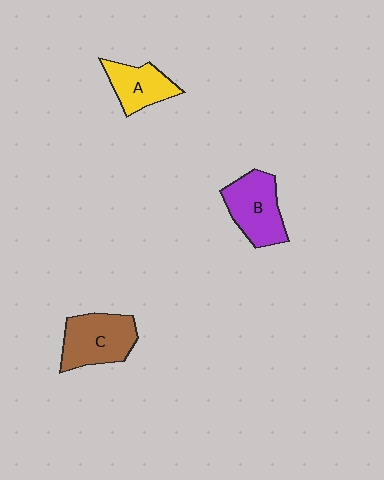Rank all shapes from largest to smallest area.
From largest to smallest: C (brown), B (purple), A (yellow).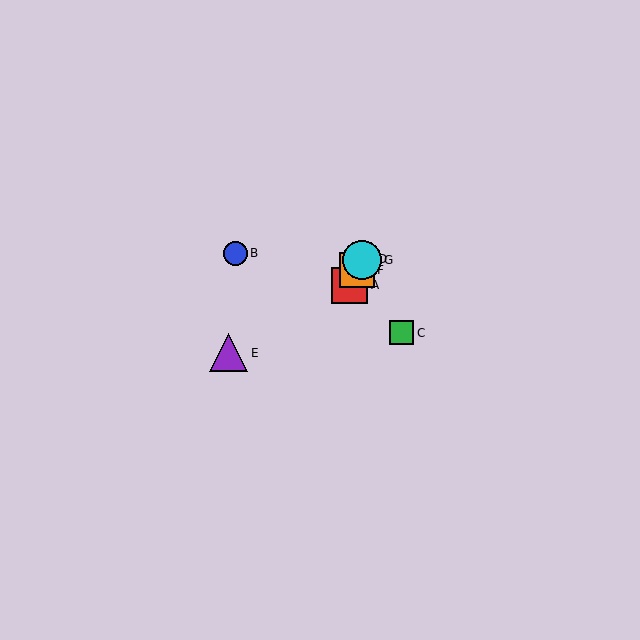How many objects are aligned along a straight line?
4 objects (A, D, F, G) are aligned along a straight line.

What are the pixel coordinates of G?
Object G is at (362, 260).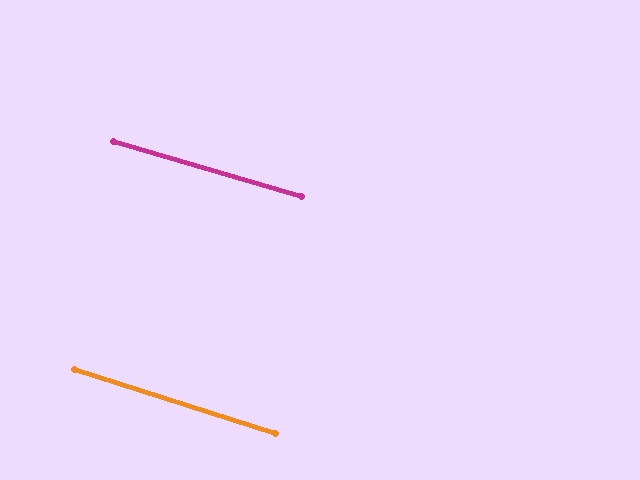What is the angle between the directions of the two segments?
Approximately 1 degree.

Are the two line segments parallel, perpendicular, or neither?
Parallel — their directions differ by only 1.4°.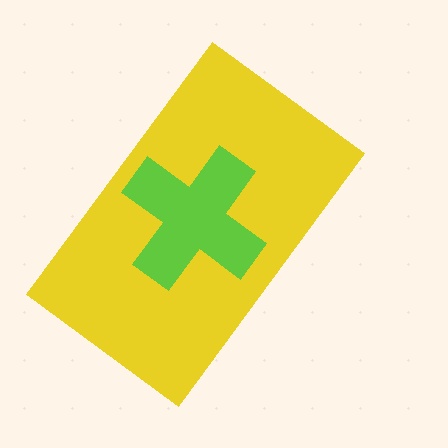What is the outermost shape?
The yellow rectangle.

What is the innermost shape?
The lime cross.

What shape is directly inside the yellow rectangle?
The lime cross.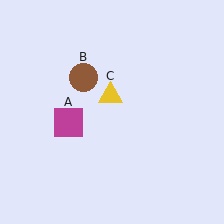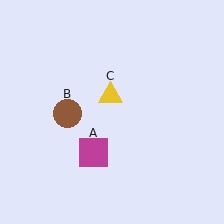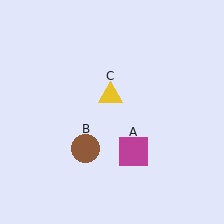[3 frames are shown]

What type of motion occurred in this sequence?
The magenta square (object A), brown circle (object B) rotated counterclockwise around the center of the scene.